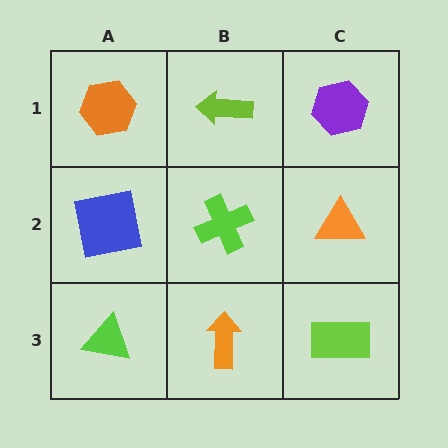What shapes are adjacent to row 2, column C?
A purple hexagon (row 1, column C), a lime rectangle (row 3, column C), a lime cross (row 2, column B).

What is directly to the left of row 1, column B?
An orange hexagon.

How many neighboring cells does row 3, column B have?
3.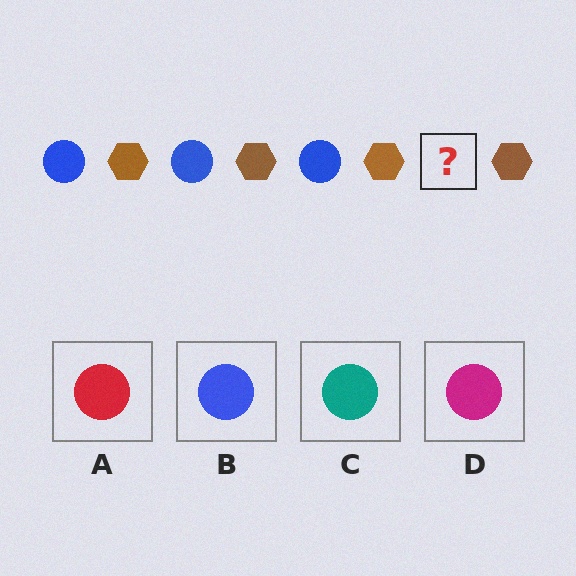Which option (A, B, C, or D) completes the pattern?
B.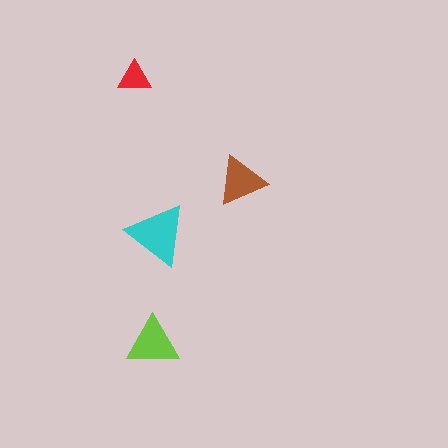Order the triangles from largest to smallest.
the cyan one, the lime one, the brown one, the red one.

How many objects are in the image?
There are 4 objects in the image.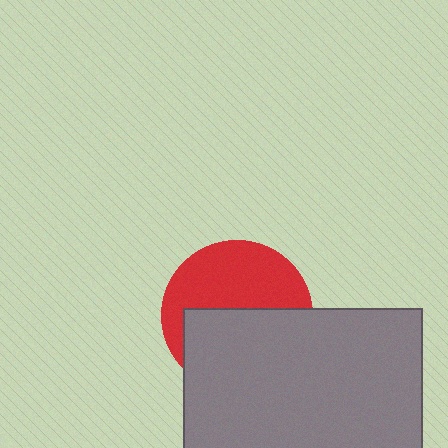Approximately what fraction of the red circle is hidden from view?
Roughly 51% of the red circle is hidden behind the gray rectangle.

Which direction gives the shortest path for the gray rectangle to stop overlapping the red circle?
Moving down gives the shortest separation.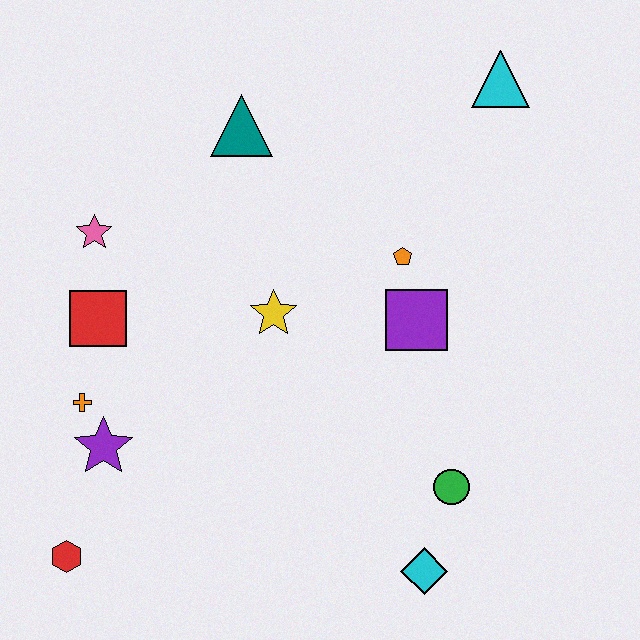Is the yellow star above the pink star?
No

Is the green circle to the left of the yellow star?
No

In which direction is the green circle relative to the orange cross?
The green circle is to the right of the orange cross.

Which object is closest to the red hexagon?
The purple star is closest to the red hexagon.